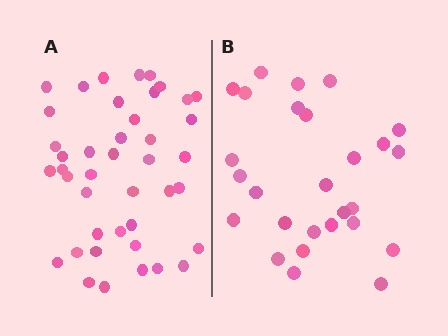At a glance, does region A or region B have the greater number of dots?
Region A (the left region) has more dots.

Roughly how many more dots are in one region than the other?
Region A has approximately 15 more dots than region B.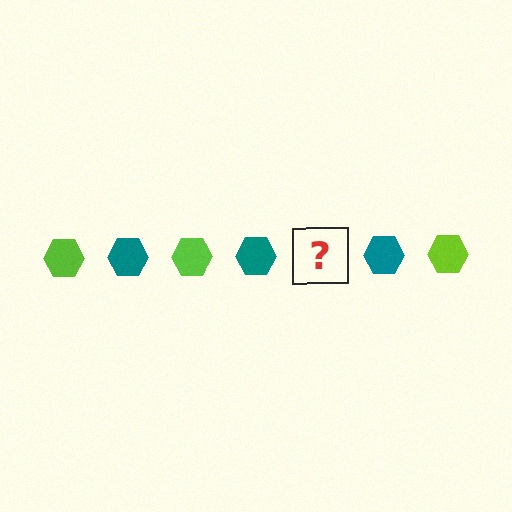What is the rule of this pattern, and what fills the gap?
The rule is that the pattern cycles through lime, teal hexagons. The gap should be filled with a lime hexagon.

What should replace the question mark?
The question mark should be replaced with a lime hexagon.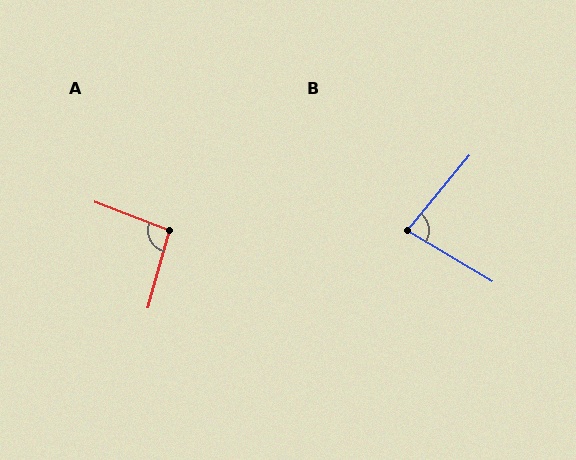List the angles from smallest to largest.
B (82°), A (95°).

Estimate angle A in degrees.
Approximately 95 degrees.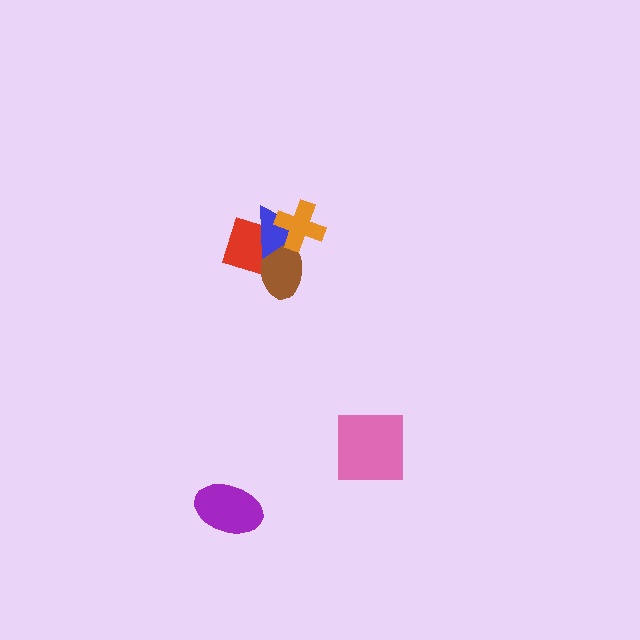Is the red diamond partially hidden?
Yes, it is partially covered by another shape.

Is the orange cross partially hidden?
No, no other shape covers it.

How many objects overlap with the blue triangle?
3 objects overlap with the blue triangle.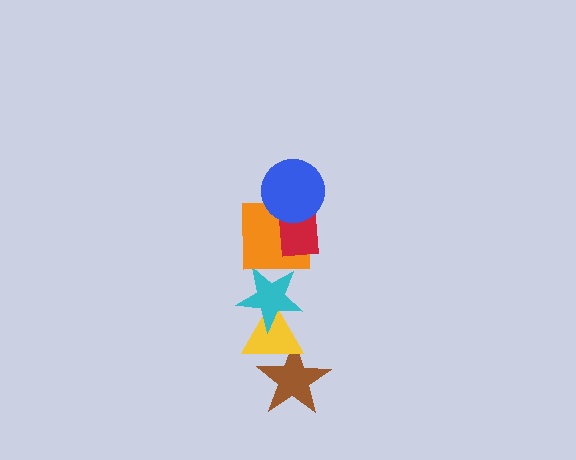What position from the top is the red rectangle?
The red rectangle is 2nd from the top.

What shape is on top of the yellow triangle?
The cyan star is on top of the yellow triangle.